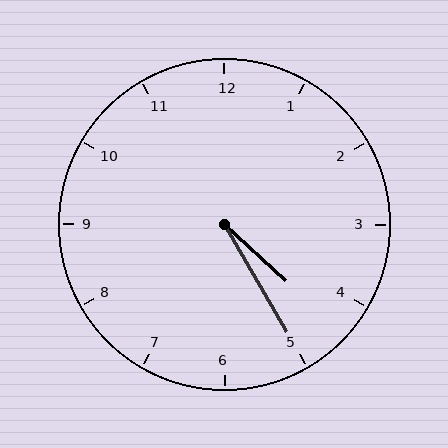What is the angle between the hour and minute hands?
Approximately 18 degrees.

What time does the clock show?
4:25.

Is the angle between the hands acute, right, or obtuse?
It is acute.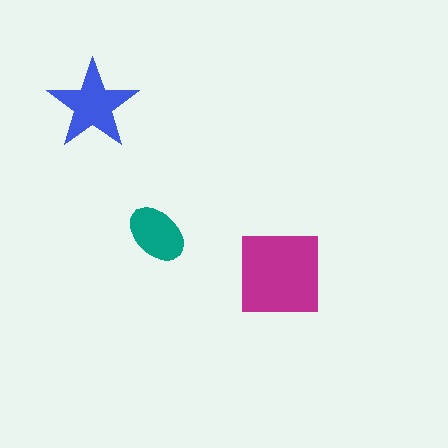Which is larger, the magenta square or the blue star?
The magenta square.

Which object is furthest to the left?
The blue star is leftmost.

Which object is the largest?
The magenta square.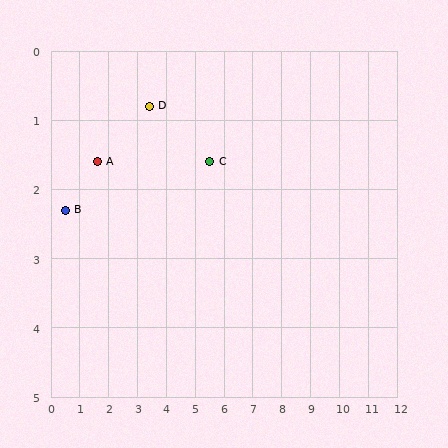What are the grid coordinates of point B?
Point B is at approximately (0.5, 2.3).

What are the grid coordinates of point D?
Point D is at approximately (3.4, 0.8).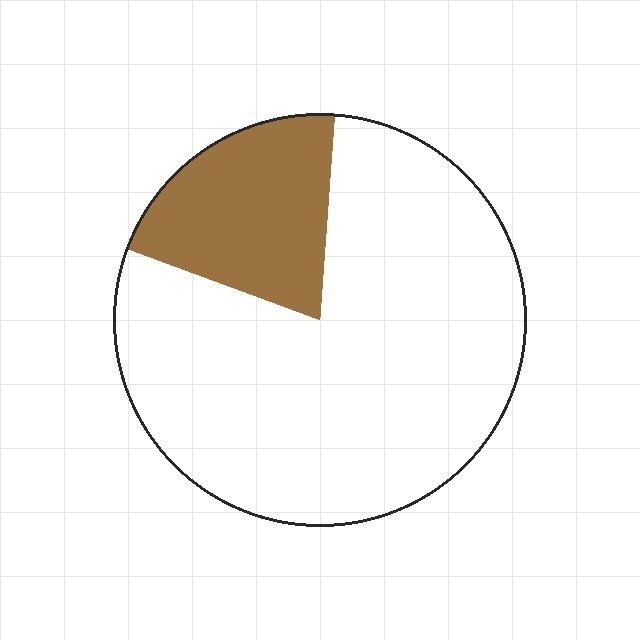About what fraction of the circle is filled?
About one fifth (1/5).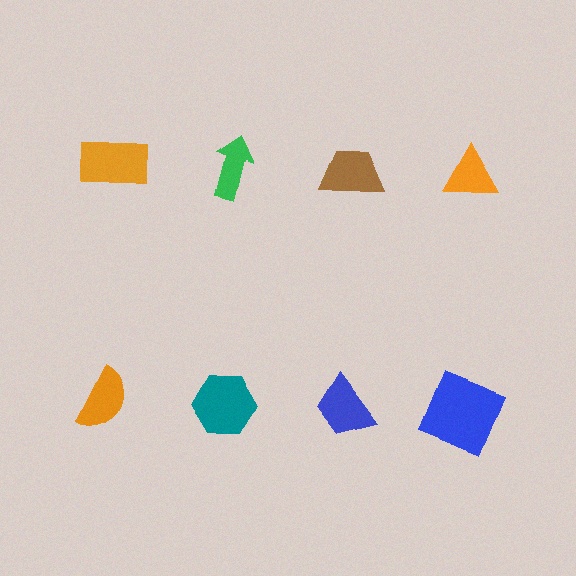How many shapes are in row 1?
4 shapes.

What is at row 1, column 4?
An orange triangle.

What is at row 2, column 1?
An orange semicircle.